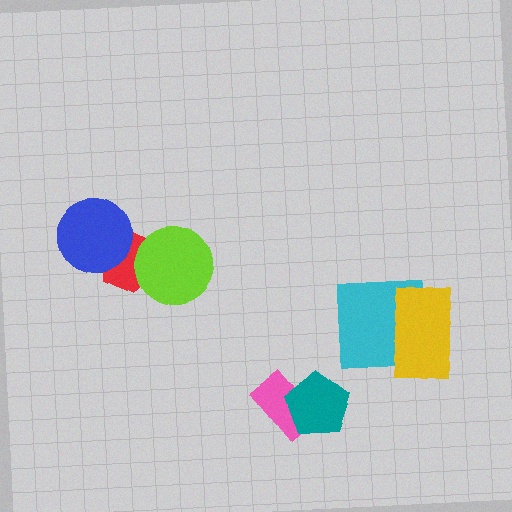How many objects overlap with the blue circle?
1 object overlaps with the blue circle.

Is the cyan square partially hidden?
Yes, it is partially covered by another shape.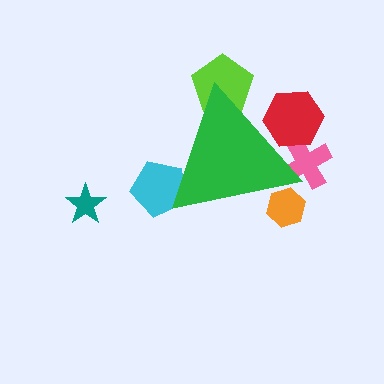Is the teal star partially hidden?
No, the teal star is fully visible.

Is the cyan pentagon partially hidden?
Yes, the cyan pentagon is partially hidden behind the green triangle.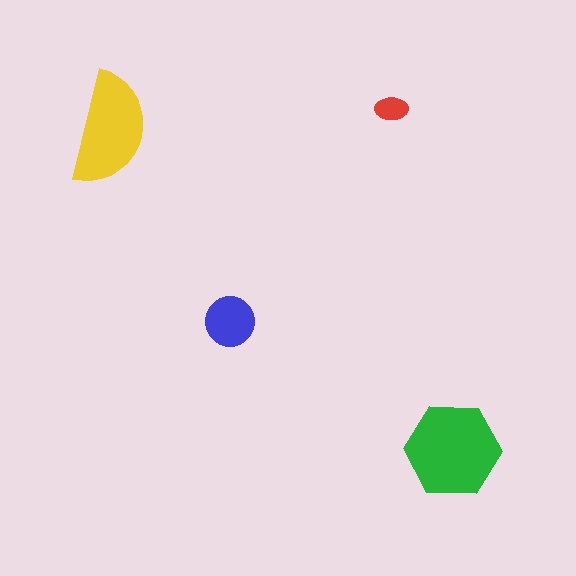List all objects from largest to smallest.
The green hexagon, the yellow semicircle, the blue circle, the red ellipse.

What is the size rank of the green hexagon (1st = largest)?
1st.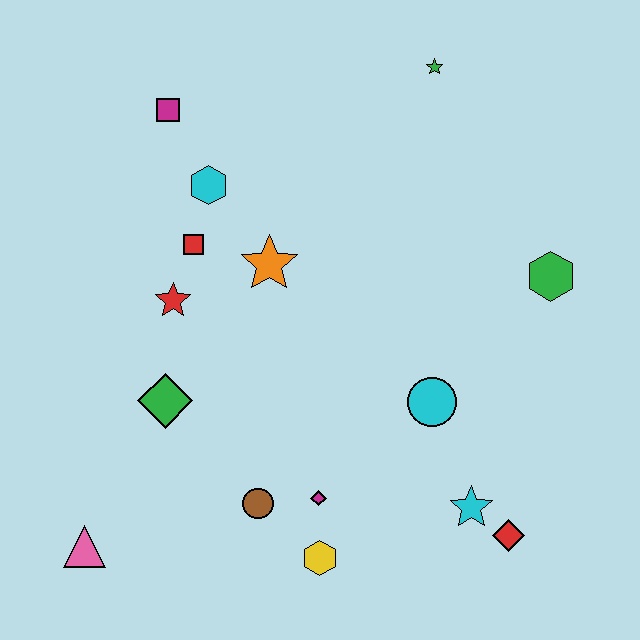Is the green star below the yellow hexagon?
No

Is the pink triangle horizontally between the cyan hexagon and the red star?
No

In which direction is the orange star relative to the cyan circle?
The orange star is to the left of the cyan circle.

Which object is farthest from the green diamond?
The green star is farthest from the green diamond.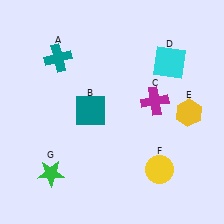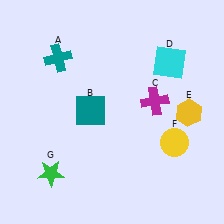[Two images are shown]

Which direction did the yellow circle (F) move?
The yellow circle (F) moved up.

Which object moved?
The yellow circle (F) moved up.